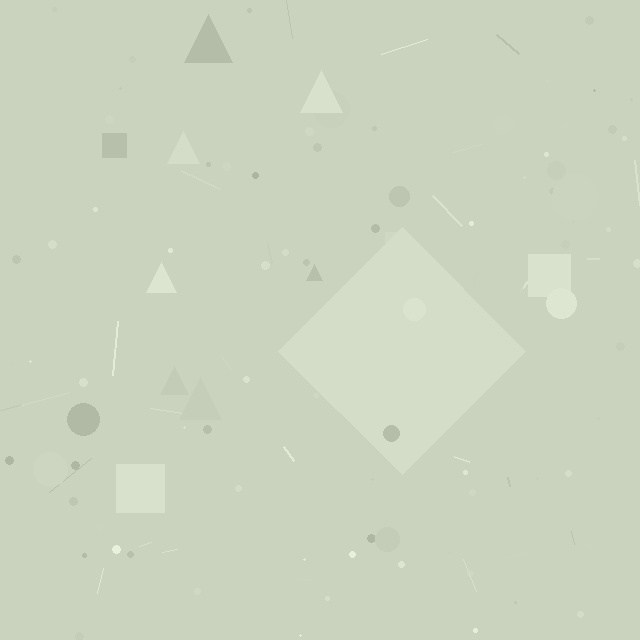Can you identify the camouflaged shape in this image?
The camouflaged shape is a diamond.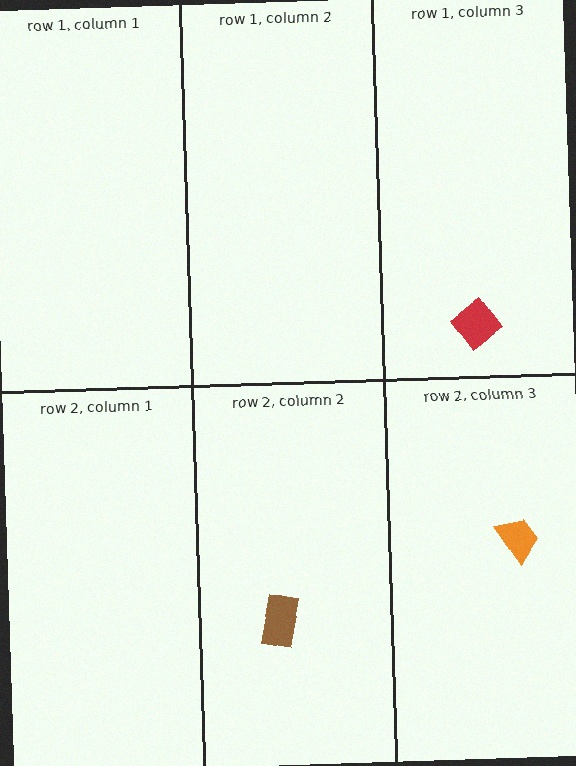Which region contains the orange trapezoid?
The row 2, column 3 region.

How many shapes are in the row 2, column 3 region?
1.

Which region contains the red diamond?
The row 1, column 3 region.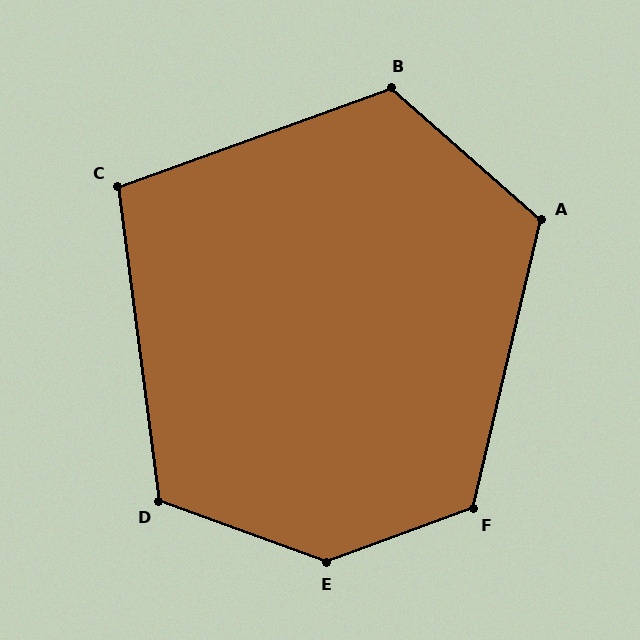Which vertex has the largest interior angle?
E, at approximately 140 degrees.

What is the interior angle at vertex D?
Approximately 118 degrees (obtuse).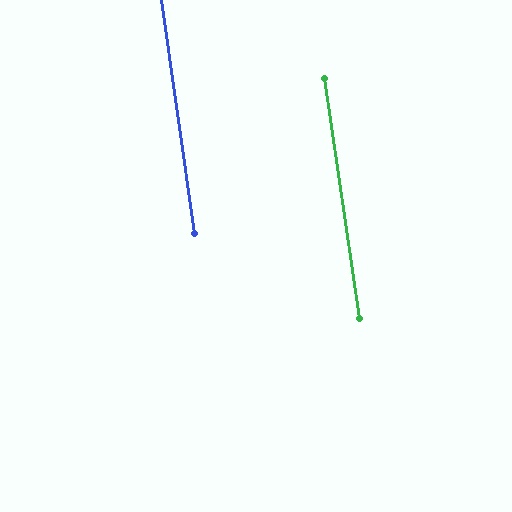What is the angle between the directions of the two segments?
Approximately 0 degrees.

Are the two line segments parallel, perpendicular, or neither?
Parallel — their directions differ by only 0.2°.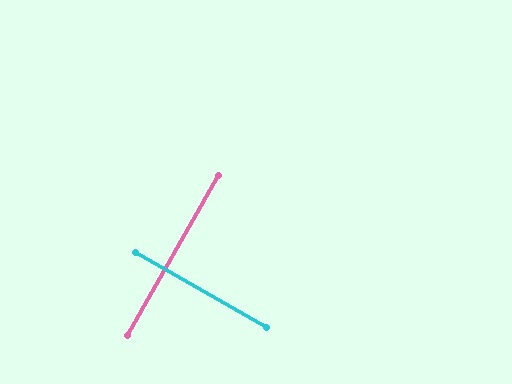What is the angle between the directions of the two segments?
Approximately 90 degrees.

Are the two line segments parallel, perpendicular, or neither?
Perpendicular — they meet at approximately 90°.